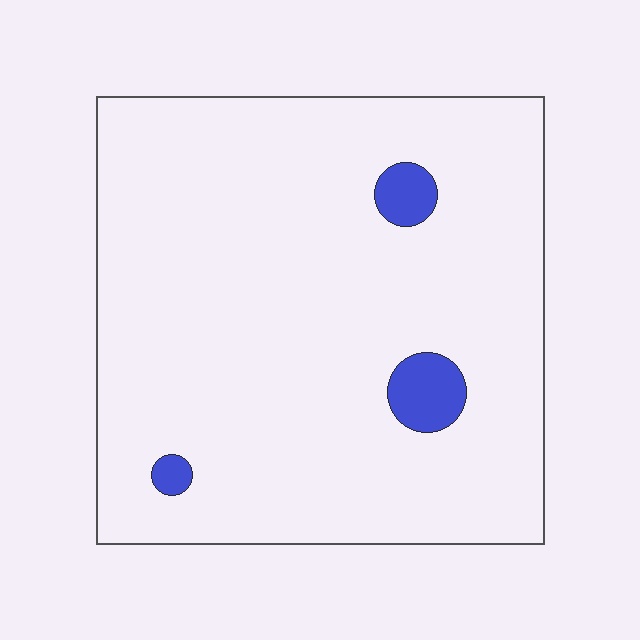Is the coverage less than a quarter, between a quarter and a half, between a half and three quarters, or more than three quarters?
Less than a quarter.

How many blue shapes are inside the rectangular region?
3.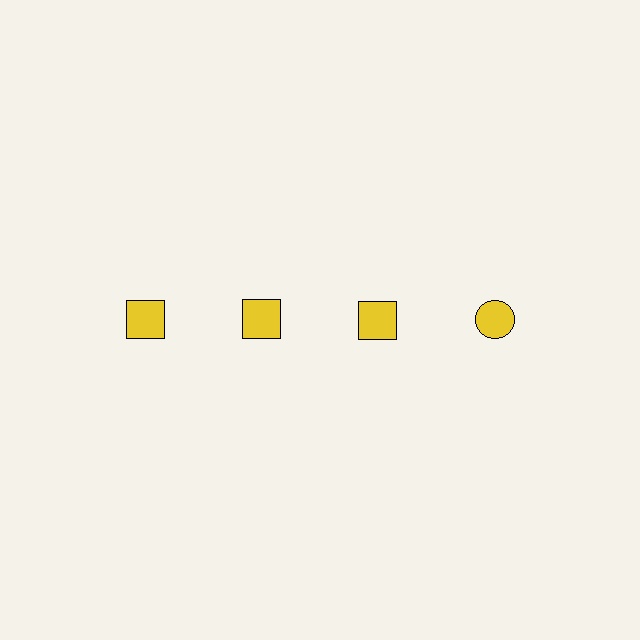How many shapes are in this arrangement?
There are 4 shapes arranged in a grid pattern.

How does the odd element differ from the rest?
It has a different shape: circle instead of square.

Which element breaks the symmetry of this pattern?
The yellow circle in the top row, second from right column breaks the symmetry. All other shapes are yellow squares.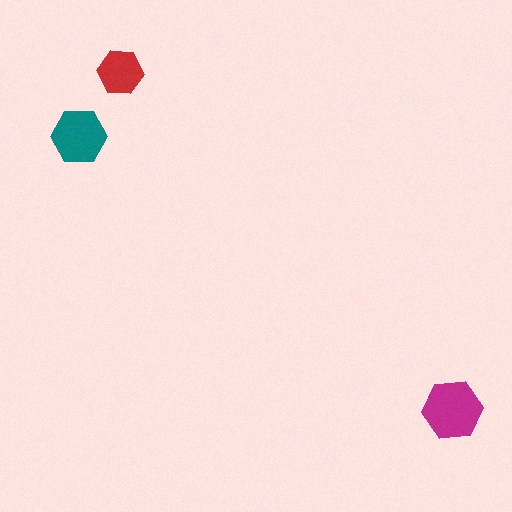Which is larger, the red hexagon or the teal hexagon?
The teal one.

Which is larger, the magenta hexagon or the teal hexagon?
The magenta one.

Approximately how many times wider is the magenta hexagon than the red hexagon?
About 1.5 times wider.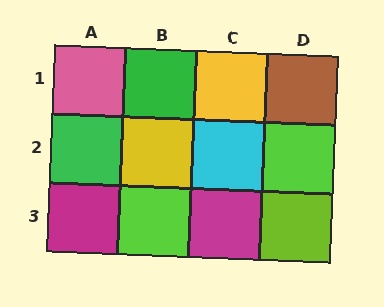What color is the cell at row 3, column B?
Lime.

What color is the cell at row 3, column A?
Magenta.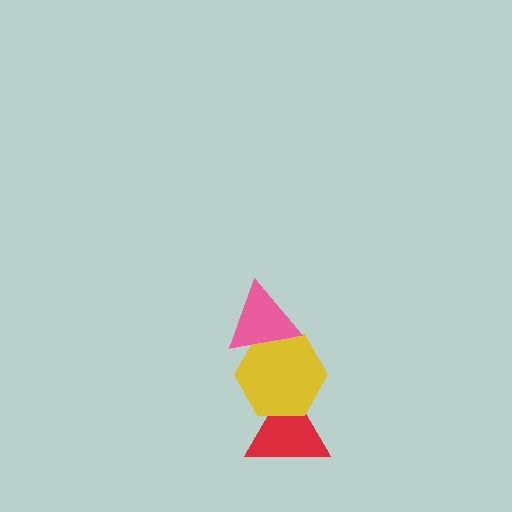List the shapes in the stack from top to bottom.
From top to bottom: the pink triangle, the yellow hexagon, the red triangle.